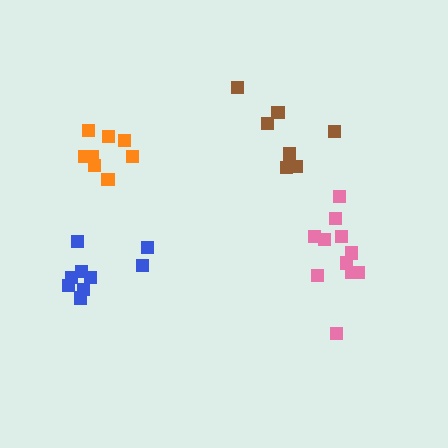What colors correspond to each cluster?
The clusters are colored: orange, pink, blue, brown.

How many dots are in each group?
Group 1: 8 dots, Group 2: 11 dots, Group 3: 9 dots, Group 4: 7 dots (35 total).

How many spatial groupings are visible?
There are 4 spatial groupings.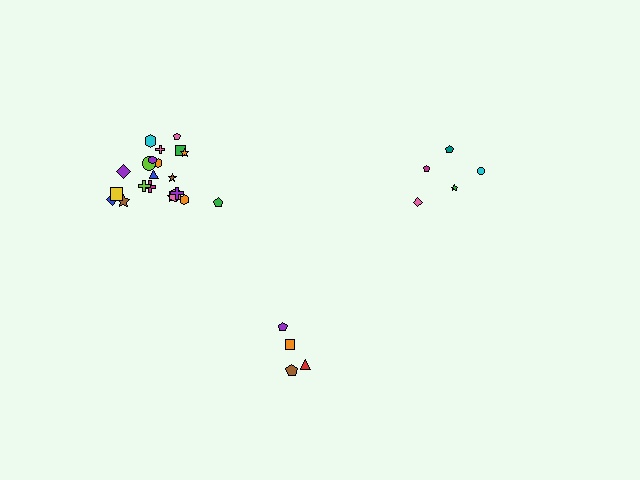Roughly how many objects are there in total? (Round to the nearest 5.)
Roughly 30 objects in total.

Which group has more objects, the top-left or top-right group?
The top-left group.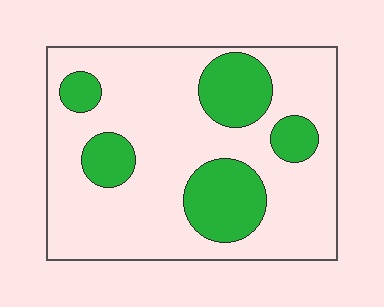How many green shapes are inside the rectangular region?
5.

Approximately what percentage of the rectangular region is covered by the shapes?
Approximately 25%.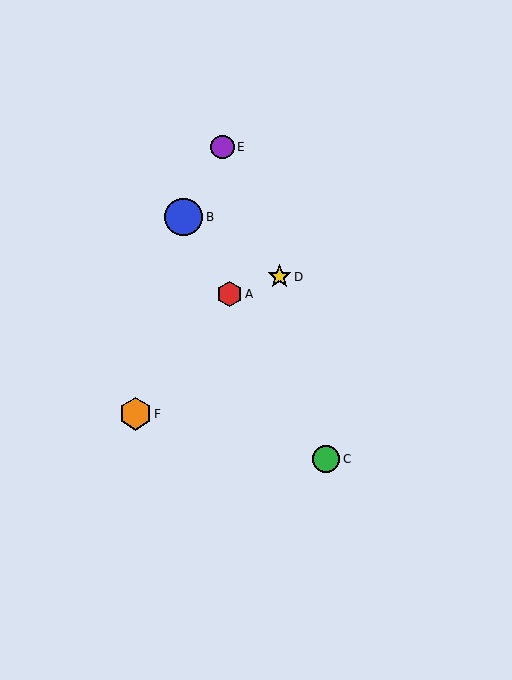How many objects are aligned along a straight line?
3 objects (A, B, C) are aligned along a straight line.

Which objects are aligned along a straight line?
Objects A, B, C are aligned along a straight line.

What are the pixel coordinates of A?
Object A is at (229, 294).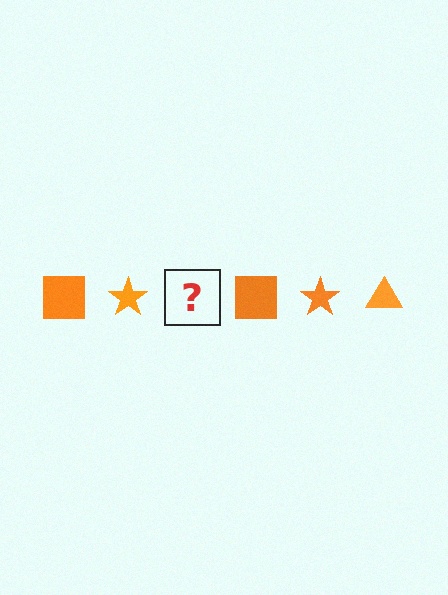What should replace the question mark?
The question mark should be replaced with an orange triangle.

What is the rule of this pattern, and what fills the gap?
The rule is that the pattern cycles through square, star, triangle shapes in orange. The gap should be filled with an orange triangle.